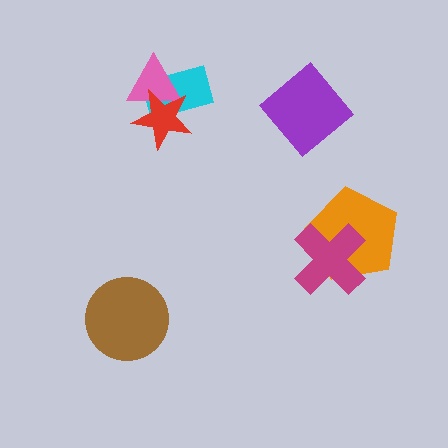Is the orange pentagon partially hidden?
Yes, it is partially covered by another shape.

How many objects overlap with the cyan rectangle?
2 objects overlap with the cyan rectangle.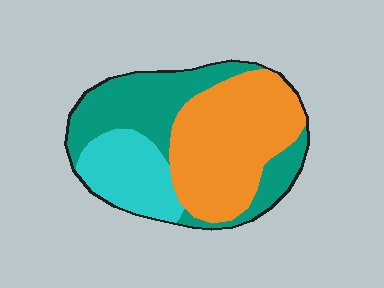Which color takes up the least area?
Cyan, at roughly 20%.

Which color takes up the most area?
Orange, at roughly 45%.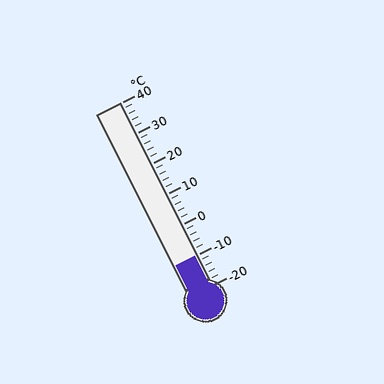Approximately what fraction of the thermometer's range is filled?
The thermometer is filled to approximately 15% of its range.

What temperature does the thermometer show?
The thermometer shows approximately -10°C.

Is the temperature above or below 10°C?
The temperature is below 10°C.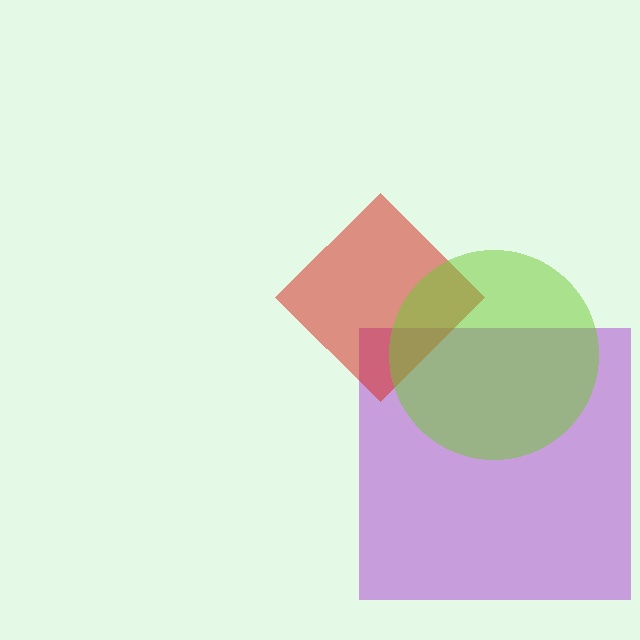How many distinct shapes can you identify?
There are 3 distinct shapes: a purple square, a red diamond, a lime circle.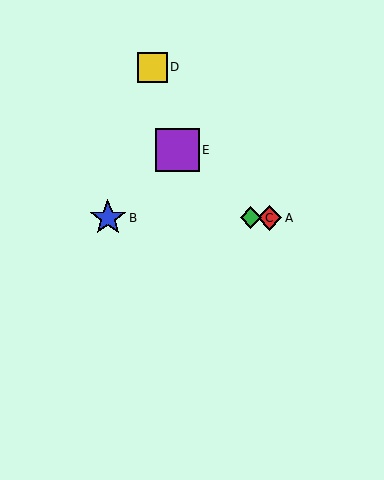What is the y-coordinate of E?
Object E is at y≈150.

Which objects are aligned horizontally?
Objects A, B, C are aligned horizontally.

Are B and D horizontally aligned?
No, B is at y≈218 and D is at y≈67.